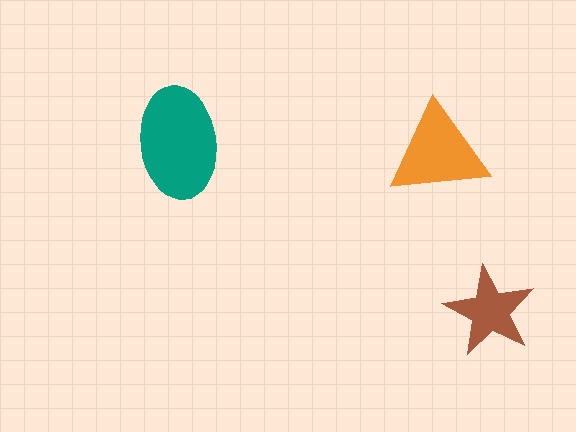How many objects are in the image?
There are 3 objects in the image.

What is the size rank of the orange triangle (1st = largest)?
2nd.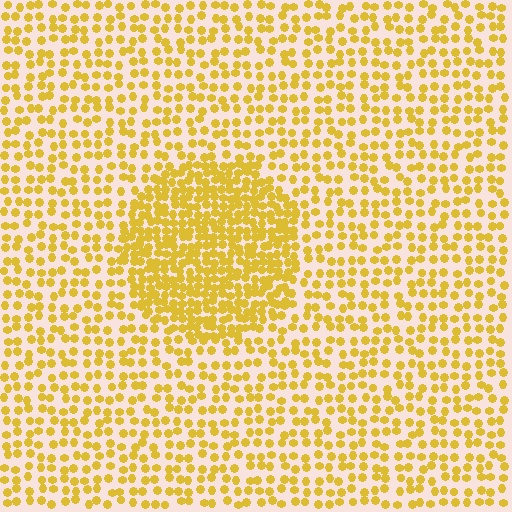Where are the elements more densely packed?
The elements are more densely packed inside the circle boundary.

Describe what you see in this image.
The image contains small yellow elements arranged at two different densities. A circle-shaped region is visible where the elements are more densely packed than the surrounding area.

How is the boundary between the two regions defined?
The boundary is defined by a change in element density (approximately 2.0x ratio). All elements are the same color, size, and shape.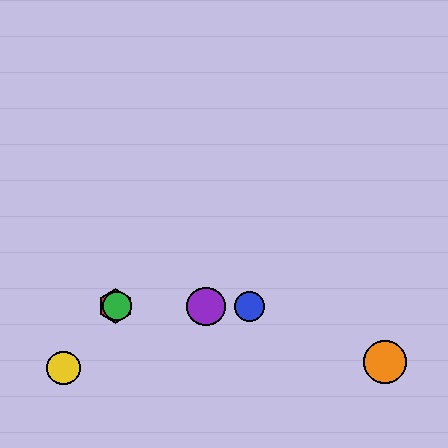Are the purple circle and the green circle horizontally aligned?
Yes, both are at y≈306.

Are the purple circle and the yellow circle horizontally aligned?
No, the purple circle is at y≈306 and the yellow circle is at y≈368.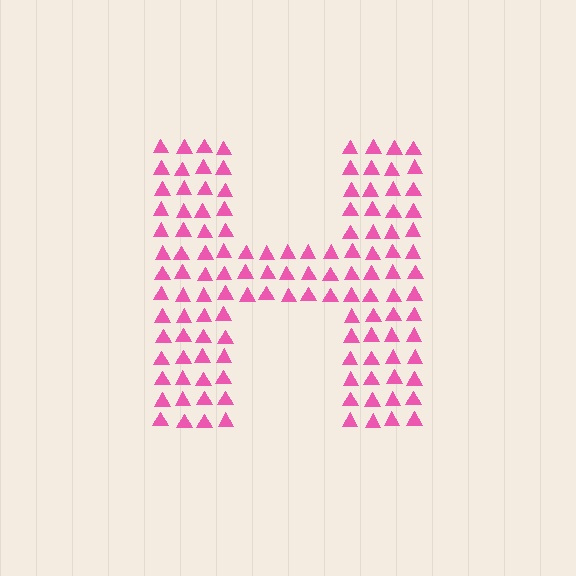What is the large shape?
The large shape is the letter H.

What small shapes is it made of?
It is made of small triangles.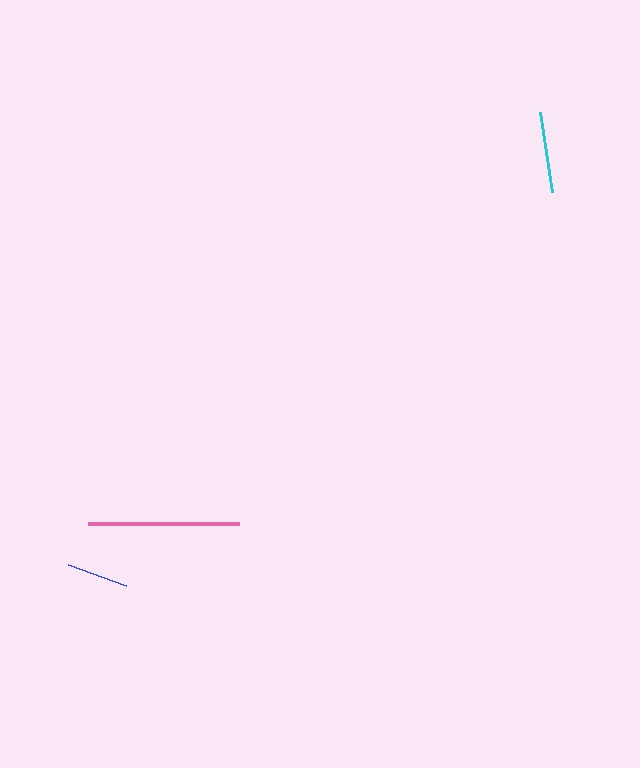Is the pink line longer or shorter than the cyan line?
The pink line is longer than the cyan line.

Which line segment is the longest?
The pink line is the longest at approximately 151 pixels.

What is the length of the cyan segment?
The cyan segment is approximately 81 pixels long.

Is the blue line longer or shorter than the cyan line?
The cyan line is longer than the blue line.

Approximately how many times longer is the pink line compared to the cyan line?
The pink line is approximately 1.9 times the length of the cyan line.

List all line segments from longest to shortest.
From longest to shortest: pink, cyan, blue.